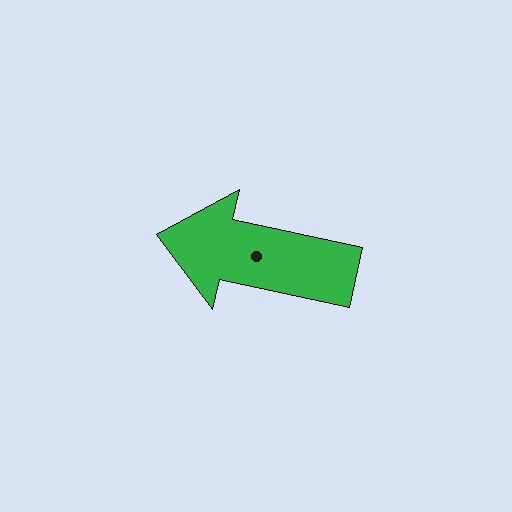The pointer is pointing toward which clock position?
Roughly 9 o'clock.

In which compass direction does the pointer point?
West.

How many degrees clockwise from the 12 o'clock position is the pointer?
Approximately 282 degrees.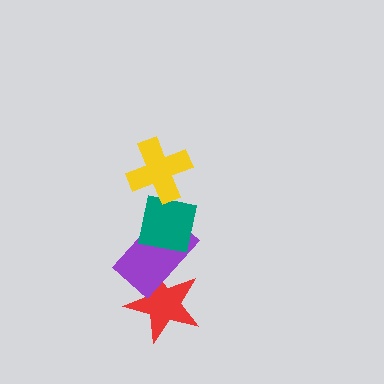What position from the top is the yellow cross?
The yellow cross is 1st from the top.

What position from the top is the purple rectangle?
The purple rectangle is 3rd from the top.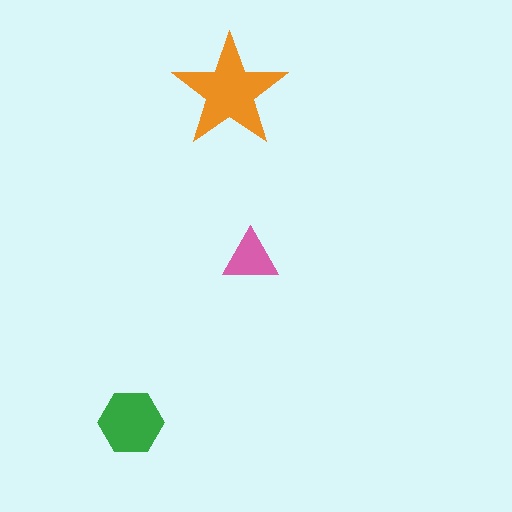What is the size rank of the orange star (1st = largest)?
1st.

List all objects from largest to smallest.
The orange star, the green hexagon, the pink triangle.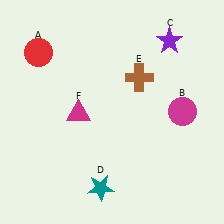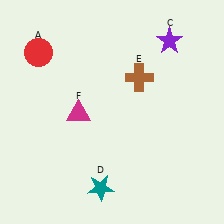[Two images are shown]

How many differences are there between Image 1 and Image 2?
There is 1 difference between the two images.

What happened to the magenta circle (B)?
The magenta circle (B) was removed in Image 2. It was in the top-right area of Image 1.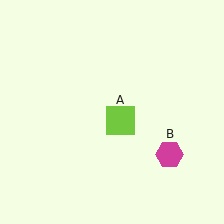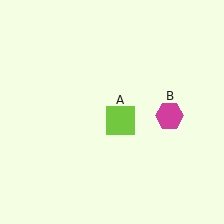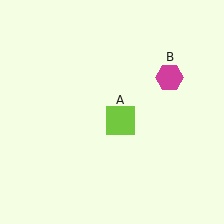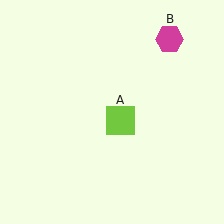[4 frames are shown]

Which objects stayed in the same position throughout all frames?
Lime square (object A) remained stationary.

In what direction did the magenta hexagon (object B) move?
The magenta hexagon (object B) moved up.